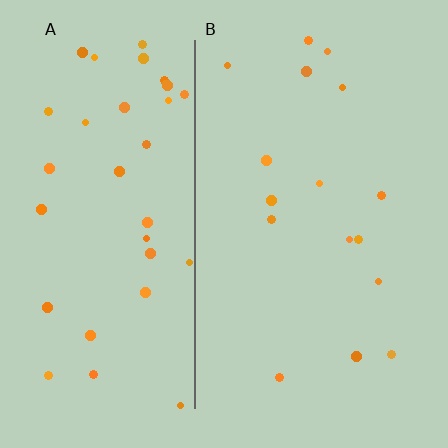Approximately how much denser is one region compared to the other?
Approximately 2.3× — region A over region B.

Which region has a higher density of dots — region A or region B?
A (the left).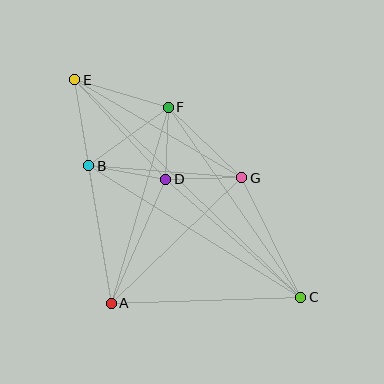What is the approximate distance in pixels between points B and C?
The distance between B and C is approximately 249 pixels.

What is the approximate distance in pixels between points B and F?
The distance between B and F is approximately 99 pixels.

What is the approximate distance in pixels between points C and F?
The distance between C and F is approximately 232 pixels.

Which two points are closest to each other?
Points D and F are closest to each other.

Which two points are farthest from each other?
Points C and E are farthest from each other.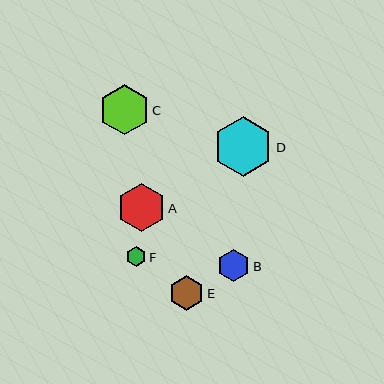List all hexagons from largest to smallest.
From largest to smallest: D, C, A, E, B, F.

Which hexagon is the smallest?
Hexagon F is the smallest with a size of approximately 20 pixels.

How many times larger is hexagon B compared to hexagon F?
Hexagon B is approximately 1.6 times the size of hexagon F.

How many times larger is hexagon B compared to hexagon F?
Hexagon B is approximately 1.6 times the size of hexagon F.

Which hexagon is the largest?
Hexagon D is the largest with a size of approximately 60 pixels.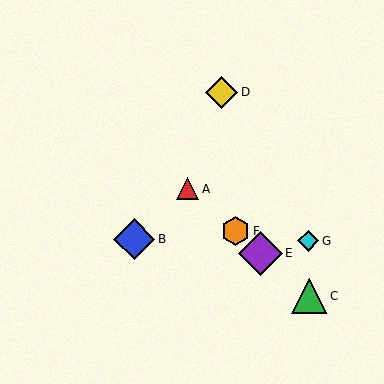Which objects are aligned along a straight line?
Objects A, C, E, F are aligned along a straight line.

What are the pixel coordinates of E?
Object E is at (260, 253).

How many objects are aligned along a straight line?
4 objects (A, C, E, F) are aligned along a straight line.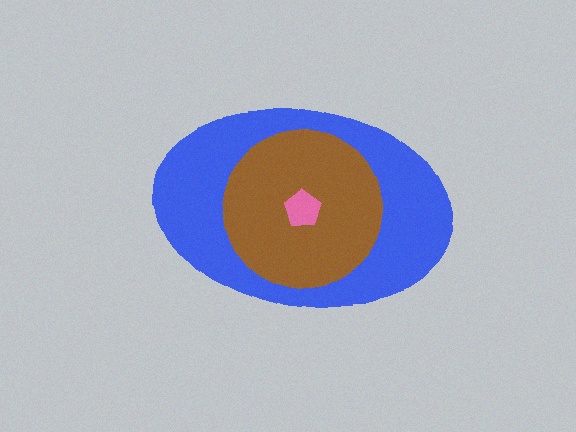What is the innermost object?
The pink pentagon.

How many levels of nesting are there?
3.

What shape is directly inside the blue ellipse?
The brown circle.